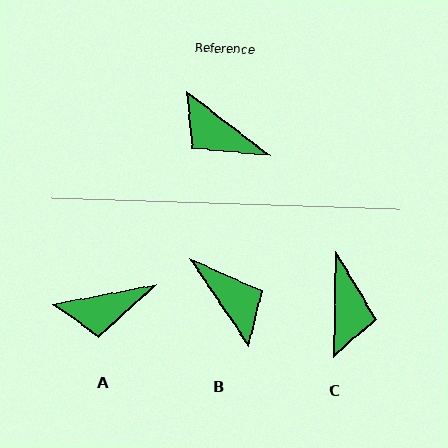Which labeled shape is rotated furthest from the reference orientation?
B, about 161 degrees away.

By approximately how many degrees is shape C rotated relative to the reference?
Approximately 126 degrees counter-clockwise.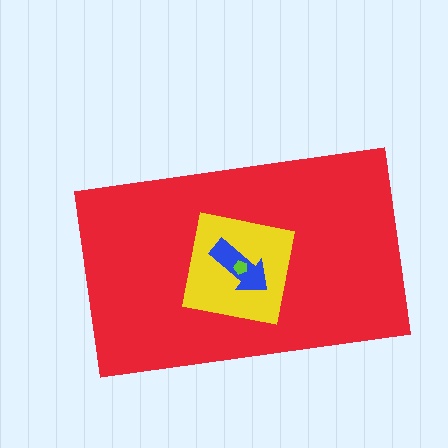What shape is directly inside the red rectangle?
The yellow square.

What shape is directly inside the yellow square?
The blue arrow.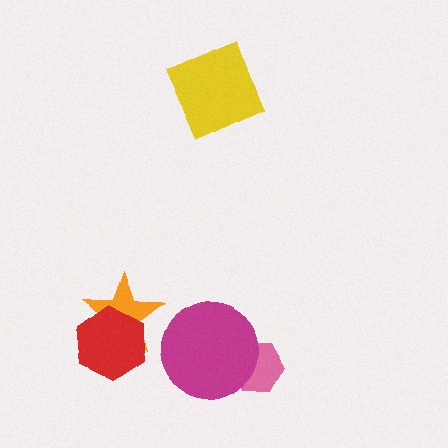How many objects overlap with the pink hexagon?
1 object overlaps with the pink hexagon.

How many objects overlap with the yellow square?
0 objects overlap with the yellow square.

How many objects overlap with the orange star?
1 object overlaps with the orange star.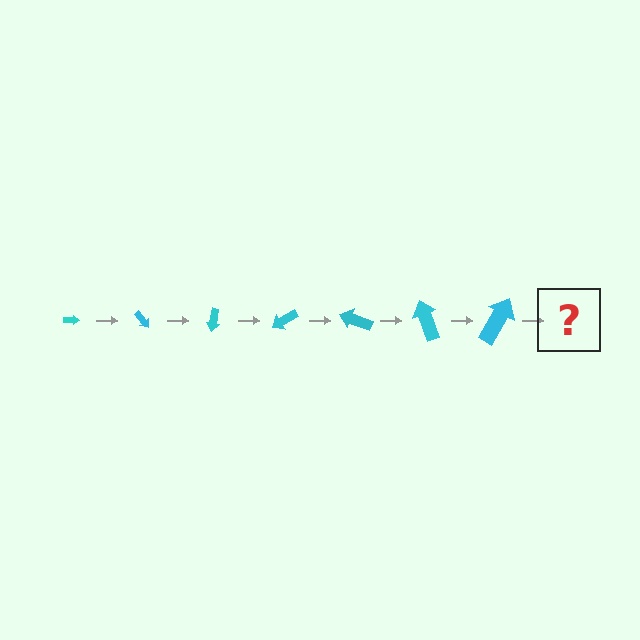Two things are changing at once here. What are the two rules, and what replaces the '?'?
The two rules are that the arrow grows larger each step and it rotates 50 degrees each step. The '?' should be an arrow, larger than the previous one and rotated 350 degrees from the start.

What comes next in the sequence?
The next element should be an arrow, larger than the previous one and rotated 350 degrees from the start.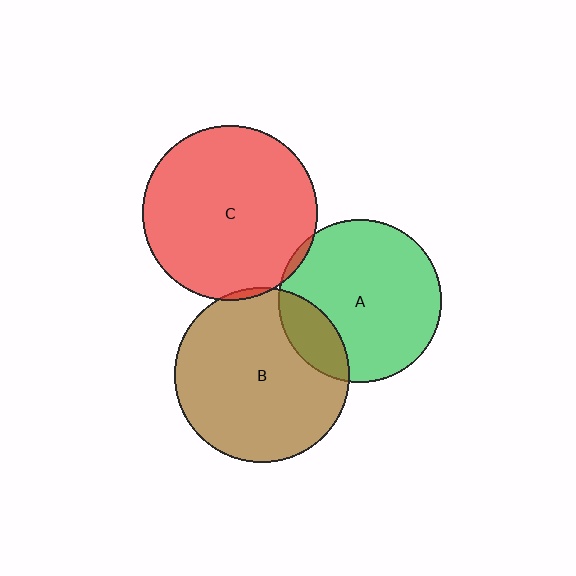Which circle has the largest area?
Circle B (brown).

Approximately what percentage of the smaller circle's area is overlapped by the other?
Approximately 5%.